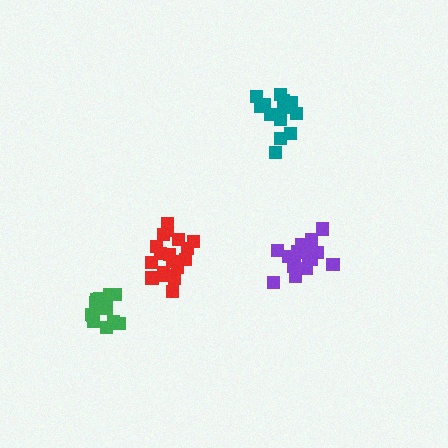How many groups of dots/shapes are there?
There are 4 groups.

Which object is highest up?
The teal cluster is topmost.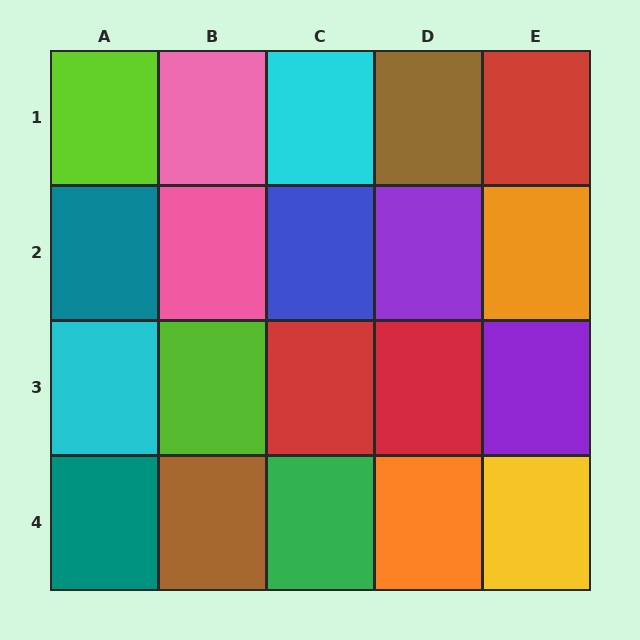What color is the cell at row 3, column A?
Cyan.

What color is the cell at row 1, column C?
Cyan.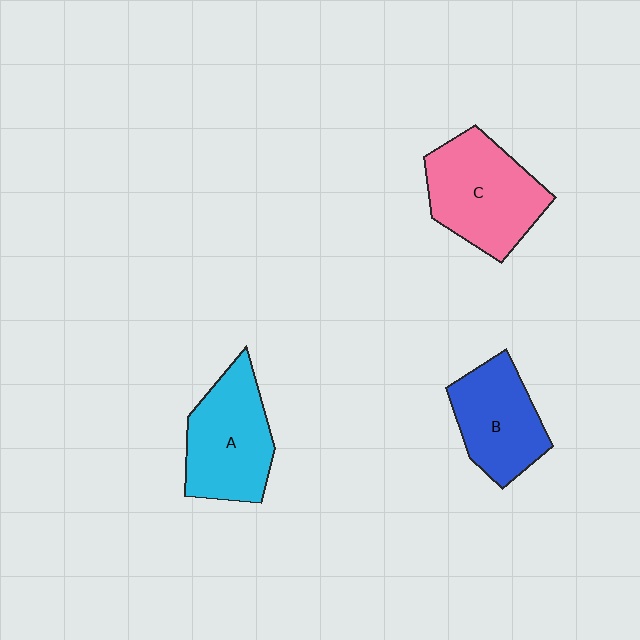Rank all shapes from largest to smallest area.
From largest to smallest: C (pink), A (cyan), B (blue).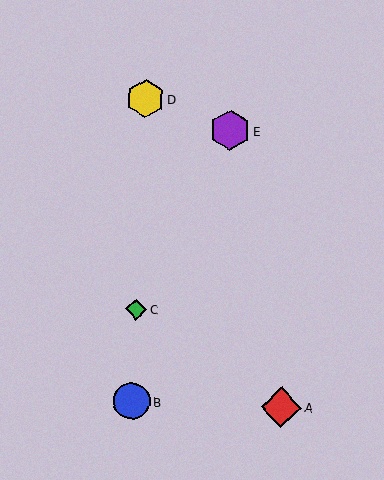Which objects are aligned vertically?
Objects B, C, D are aligned vertically.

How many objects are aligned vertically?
3 objects (B, C, D) are aligned vertically.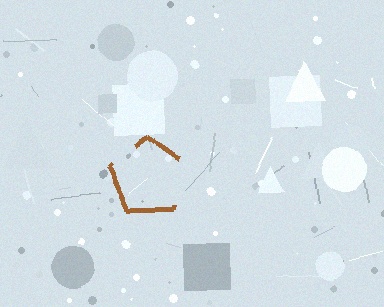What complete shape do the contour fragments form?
The contour fragments form a pentagon.